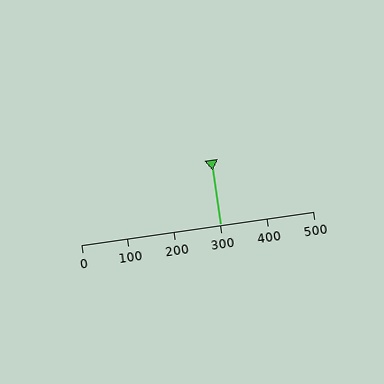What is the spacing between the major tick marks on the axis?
The major ticks are spaced 100 apart.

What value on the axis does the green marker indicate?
The marker indicates approximately 300.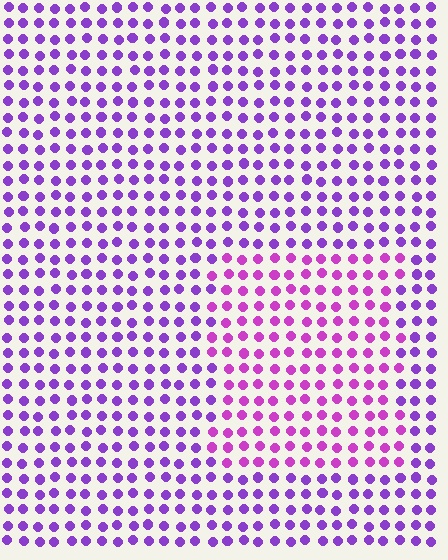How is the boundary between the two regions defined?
The boundary is defined purely by a slight shift in hue (about 29 degrees). Spacing, size, and orientation are identical on both sides.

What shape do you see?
I see a rectangle.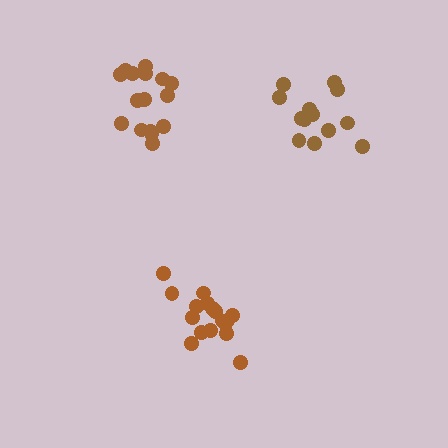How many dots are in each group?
Group 1: 13 dots, Group 2: 17 dots, Group 3: 16 dots (46 total).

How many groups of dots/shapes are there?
There are 3 groups.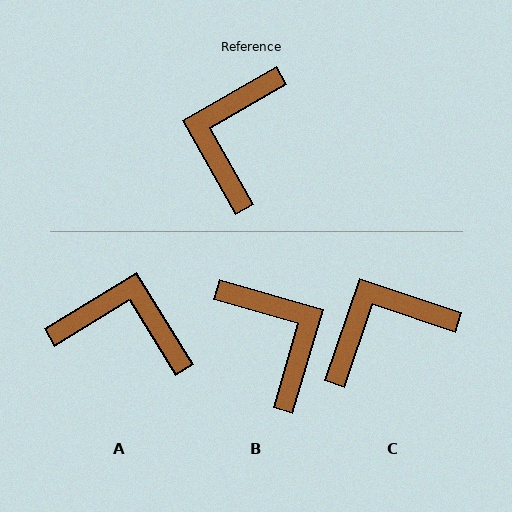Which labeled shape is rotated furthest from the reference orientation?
B, about 136 degrees away.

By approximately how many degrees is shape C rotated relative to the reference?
Approximately 48 degrees clockwise.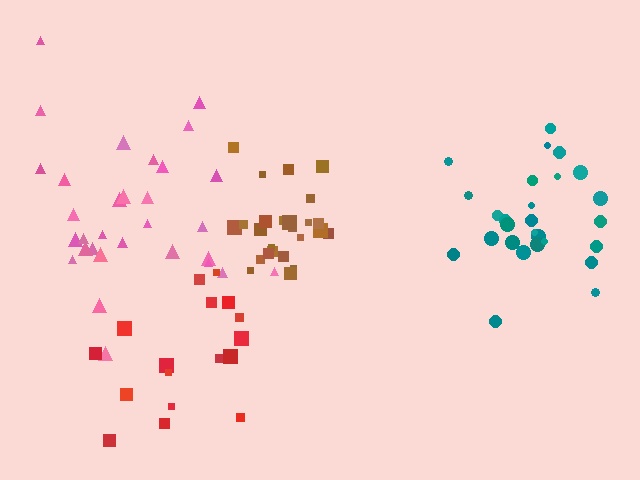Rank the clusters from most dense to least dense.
brown, teal, pink, red.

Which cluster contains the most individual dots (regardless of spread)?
Pink (31).